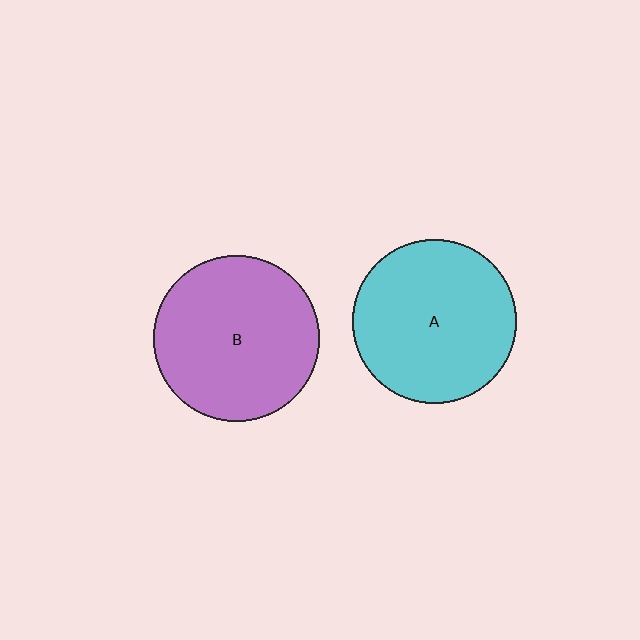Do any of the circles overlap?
No, none of the circles overlap.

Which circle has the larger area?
Circle B (purple).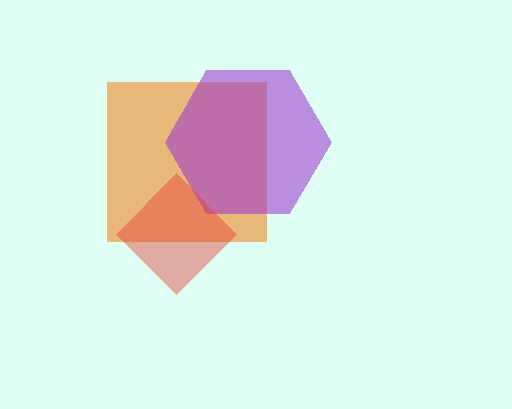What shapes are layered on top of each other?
The layered shapes are: an orange square, a purple hexagon, a red diamond.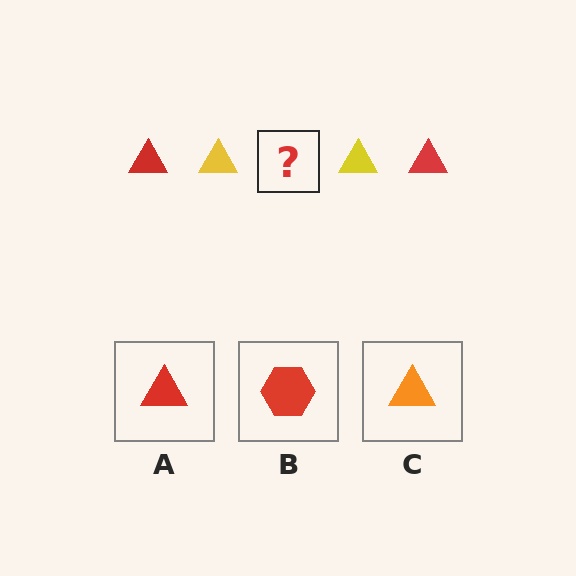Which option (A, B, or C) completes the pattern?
A.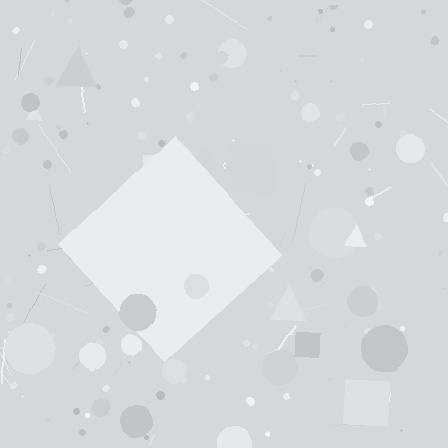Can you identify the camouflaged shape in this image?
The camouflaged shape is a diamond.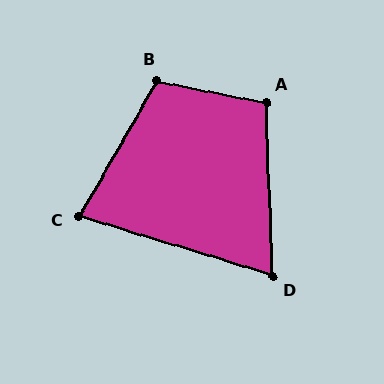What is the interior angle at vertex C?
Approximately 77 degrees (acute).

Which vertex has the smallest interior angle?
D, at approximately 71 degrees.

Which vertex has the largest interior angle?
B, at approximately 109 degrees.